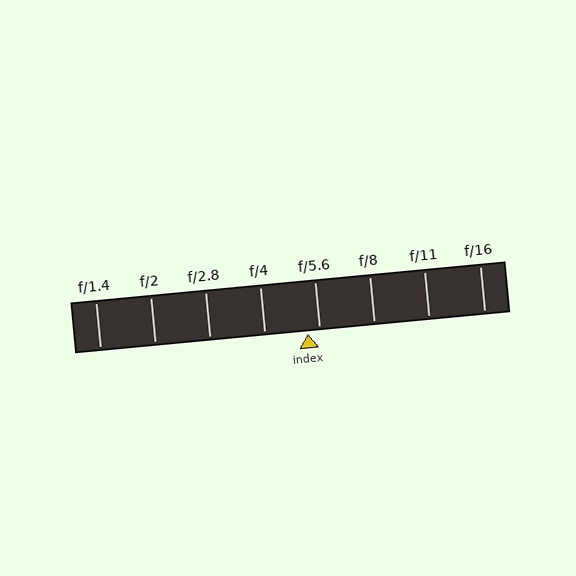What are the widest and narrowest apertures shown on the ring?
The widest aperture shown is f/1.4 and the narrowest is f/16.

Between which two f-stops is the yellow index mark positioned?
The index mark is between f/4 and f/5.6.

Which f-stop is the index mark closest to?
The index mark is closest to f/5.6.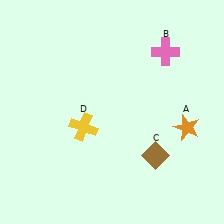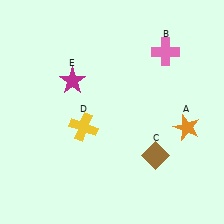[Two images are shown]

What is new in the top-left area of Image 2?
A magenta star (E) was added in the top-left area of Image 2.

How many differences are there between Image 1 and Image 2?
There is 1 difference between the two images.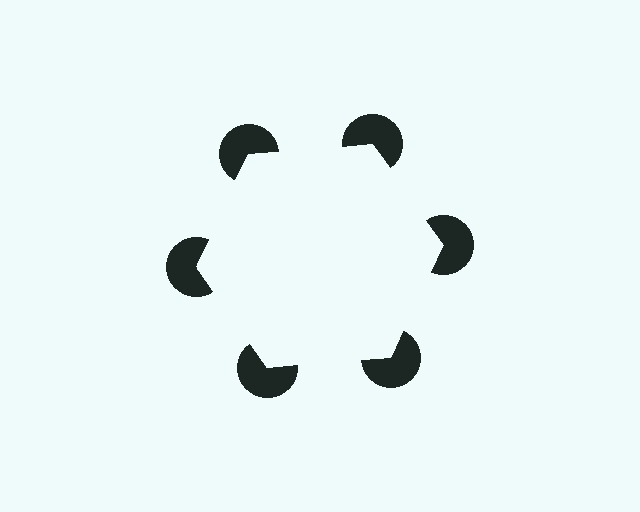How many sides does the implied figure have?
6 sides.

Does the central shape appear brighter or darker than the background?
It typically appears slightly brighter than the background, even though no actual brightness change is drawn.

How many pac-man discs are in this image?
There are 6 — one at each vertex of the illusory hexagon.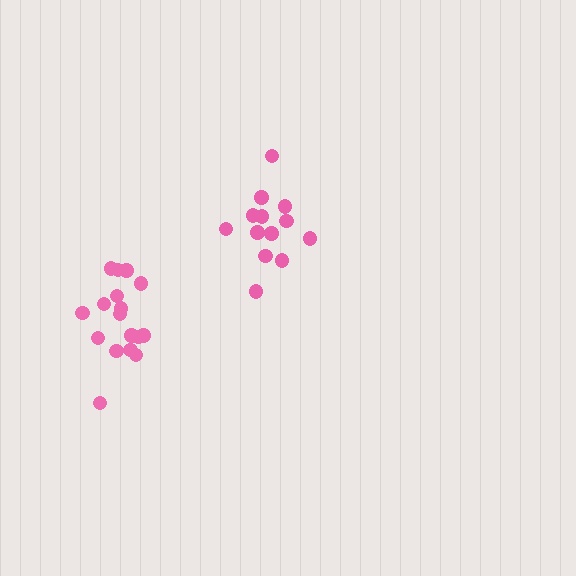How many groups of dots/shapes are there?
There are 2 groups.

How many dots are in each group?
Group 1: 13 dots, Group 2: 17 dots (30 total).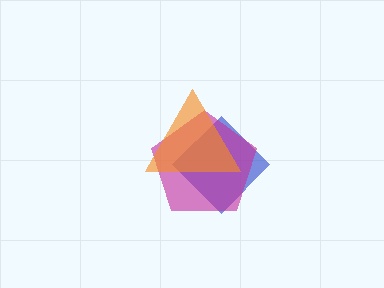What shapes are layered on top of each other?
The layered shapes are: a blue diamond, a magenta pentagon, an orange triangle.